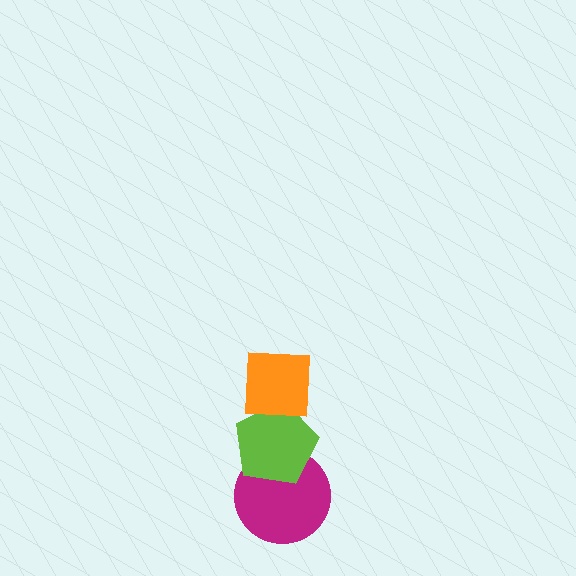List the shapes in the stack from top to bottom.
From top to bottom: the orange square, the lime pentagon, the magenta circle.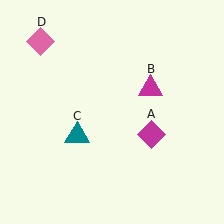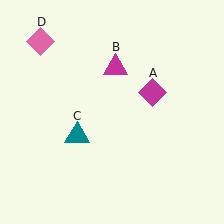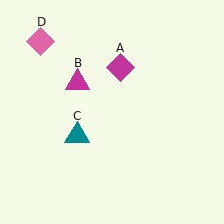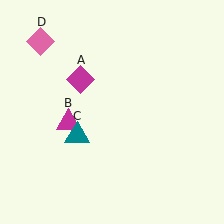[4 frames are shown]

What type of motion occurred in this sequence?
The magenta diamond (object A), magenta triangle (object B) rotated counterclockwise around the center of the scene.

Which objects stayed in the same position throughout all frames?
Teal triangle (object C) and pink diamond (object D) remained stationary.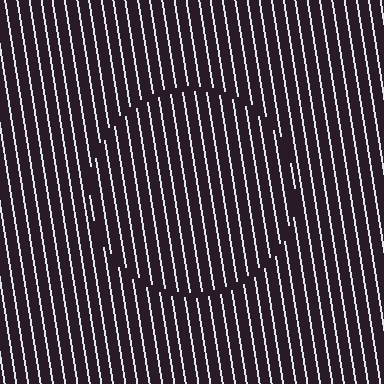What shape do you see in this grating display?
An illusory circle. The interior of the shape contains the same grating, shifted by half a period — the contour is defined by the phase discontinuity where line-ends from the inner and outer gratings abut.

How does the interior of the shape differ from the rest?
The interior of the shape contains the same grating, shifted by half a period — the contour is defined by the phase discontinuity where line-ends from the inner and outer gratings abut.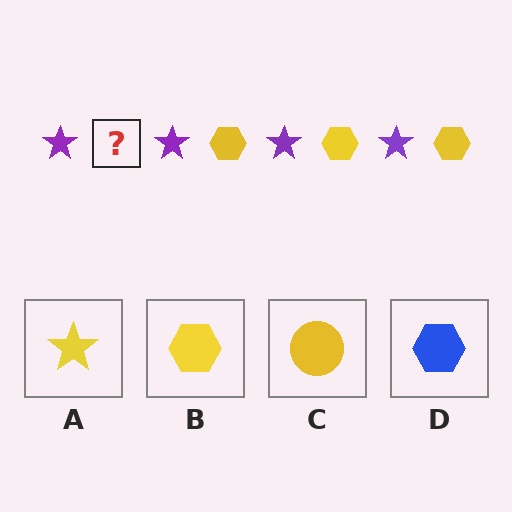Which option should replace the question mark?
Option B.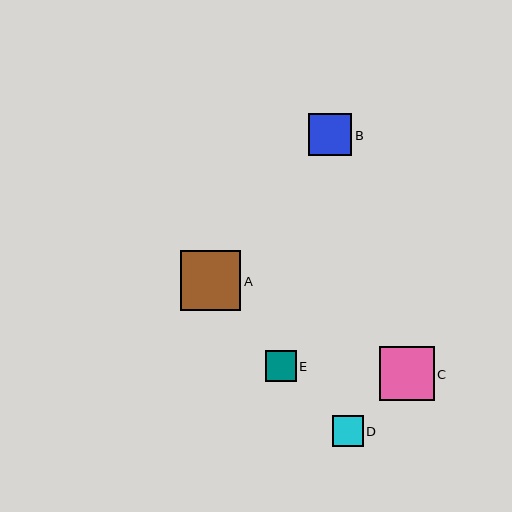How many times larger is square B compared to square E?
Square B is approximately 1.4 times the size of square E.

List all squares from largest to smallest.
From largest to smallest: A, C, B, E, D.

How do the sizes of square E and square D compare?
Square E and square D are approximately the same size.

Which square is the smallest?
Square D is the smallest with a size of approximately 31 pixels.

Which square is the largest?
Square A is the largest with a size of approximately 60 pixels.